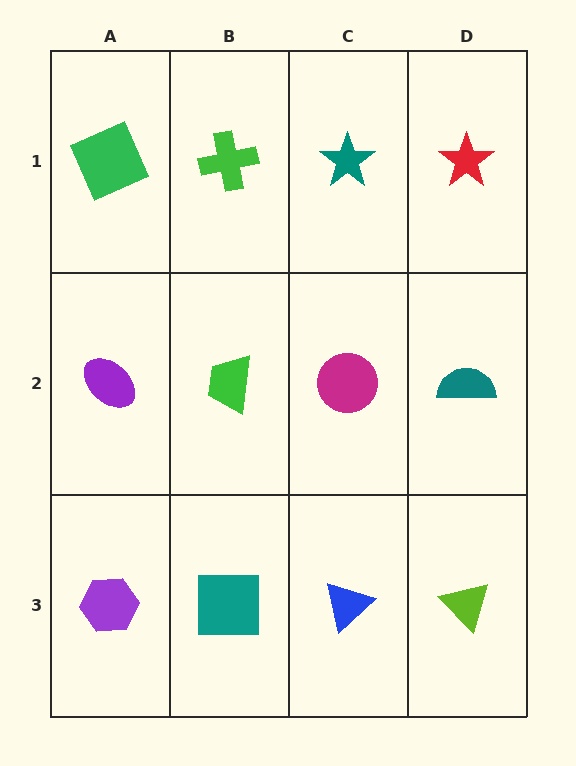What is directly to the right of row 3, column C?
A lime triangle.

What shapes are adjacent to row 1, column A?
A purple ellipse (row 2, column A), a green cross (row 1, column B).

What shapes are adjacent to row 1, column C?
A magenta circle (row 2, column C), a green cross (row 1, column B), a red star (row 1, column D).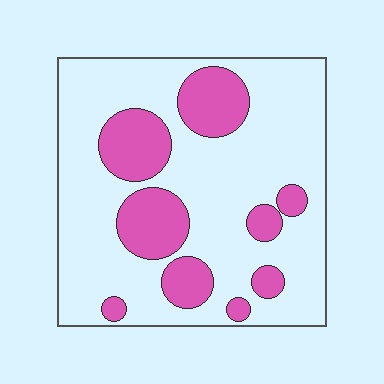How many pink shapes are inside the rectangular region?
9.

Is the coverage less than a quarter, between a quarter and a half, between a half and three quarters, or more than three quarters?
Between a quarter and a half.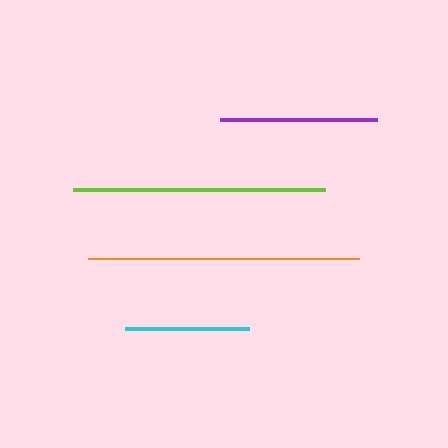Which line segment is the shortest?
The cyan line is the shortest at approximately 124 pixels.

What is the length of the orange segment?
The orange segment is approximately 271 pixels long.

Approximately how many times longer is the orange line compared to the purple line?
The orange line is approximately 1.7 times the length of the purple line.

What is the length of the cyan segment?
The cyan segment is approximately 124 pixels long.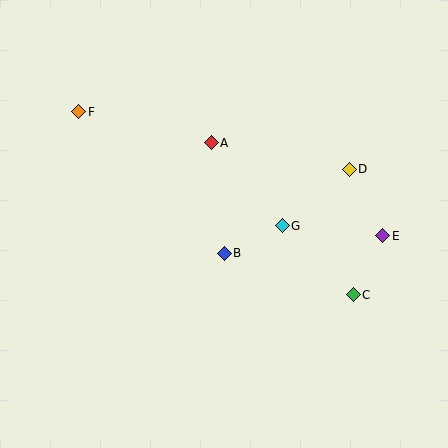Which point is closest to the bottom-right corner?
Point C is closest to the bottom-right corner.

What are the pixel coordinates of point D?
Point D is at (349, 169).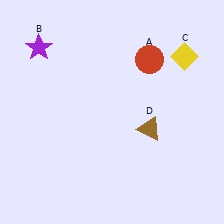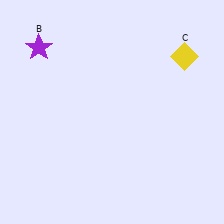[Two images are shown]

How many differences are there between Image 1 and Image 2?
There are 2 differences between the two images.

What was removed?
The brown triangle (D), the red circle (A) were removed in Image 2.